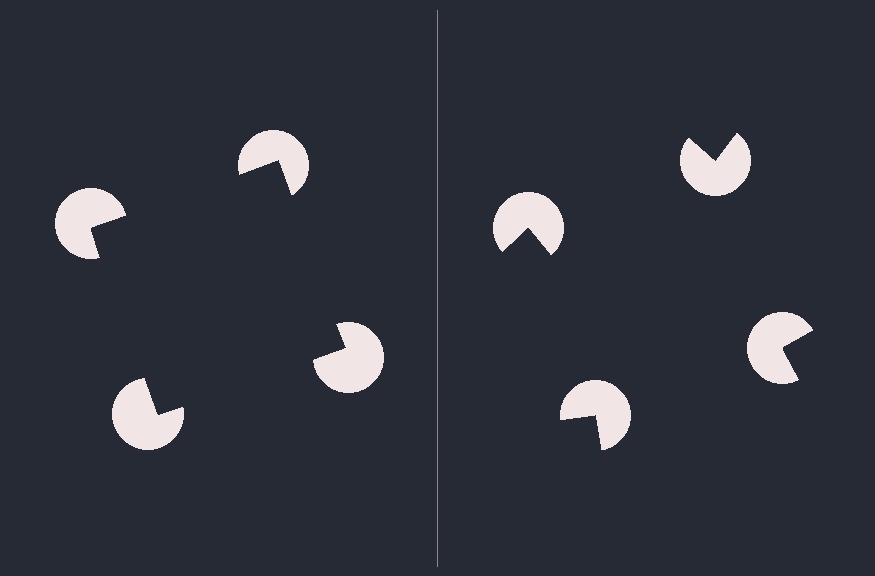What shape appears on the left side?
An illusory square.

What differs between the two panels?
The pac-man discs are positioned identically on both sides; only the wedge orientations differ. On the left they align to a square; on the right they are misaligned.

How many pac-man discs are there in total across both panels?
8 — 4 on each side.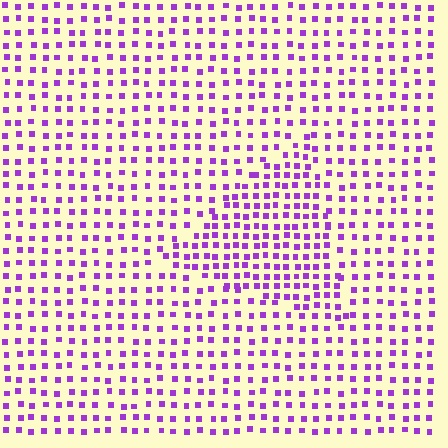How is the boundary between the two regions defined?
The boundary is defined by a change in element density (approximately 1.6x ratio). All elements are the same color, size, and shape.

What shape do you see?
I see a triangle.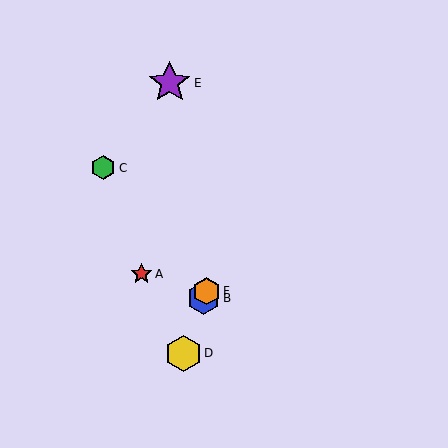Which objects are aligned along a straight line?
Objects B, D, F are aligned along a straight line.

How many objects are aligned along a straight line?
3 objects (B, D, F) are aligned along a straight line.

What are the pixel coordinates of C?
Object C is at (103, 168).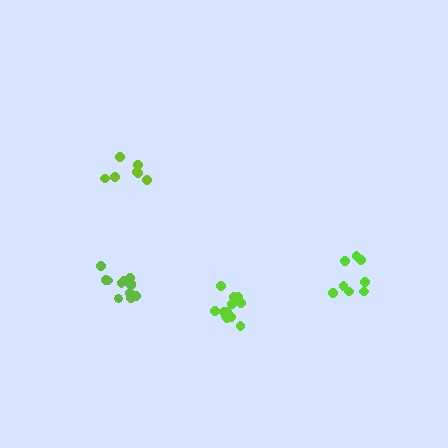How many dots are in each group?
Group 1: 12 dots, Group 2: 7 dots, Group 3: 12 dots, Group 4: 8 dots (39 total).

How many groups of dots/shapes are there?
There are 4 groups.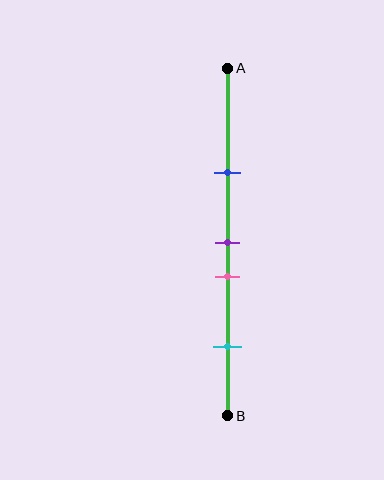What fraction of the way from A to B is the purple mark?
The purple mark is approximately 50% (0.5) of the way from A to B.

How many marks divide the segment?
There are 4 marks dividing the segment.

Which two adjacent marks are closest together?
The purple and pink marks are the closest adjacent pair.